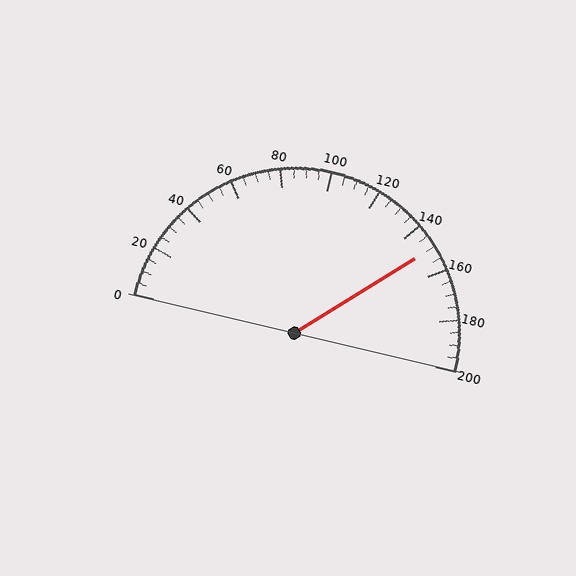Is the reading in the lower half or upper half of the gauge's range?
The reading is in the upper half of the range (0 to 200).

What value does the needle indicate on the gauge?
The needle indicates approximately 150.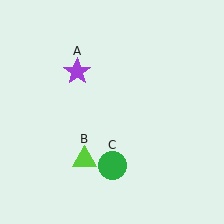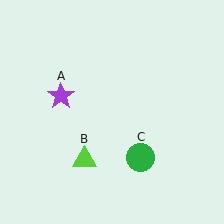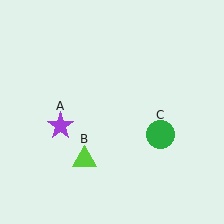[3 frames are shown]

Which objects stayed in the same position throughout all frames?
Lime triangle (object B) remained stationary.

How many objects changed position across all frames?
2 objects changed position: purple star (object A), green circle (object C).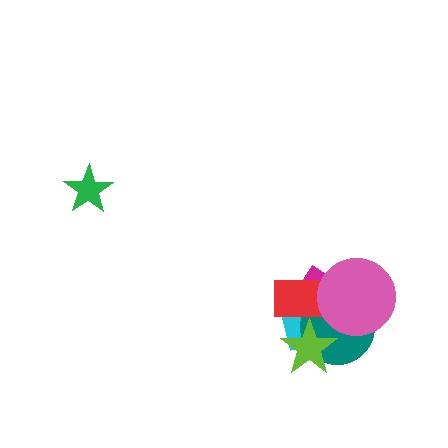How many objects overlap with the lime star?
4 objects overlap with the lime star.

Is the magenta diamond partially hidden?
Yes, it is partially covered by another shape.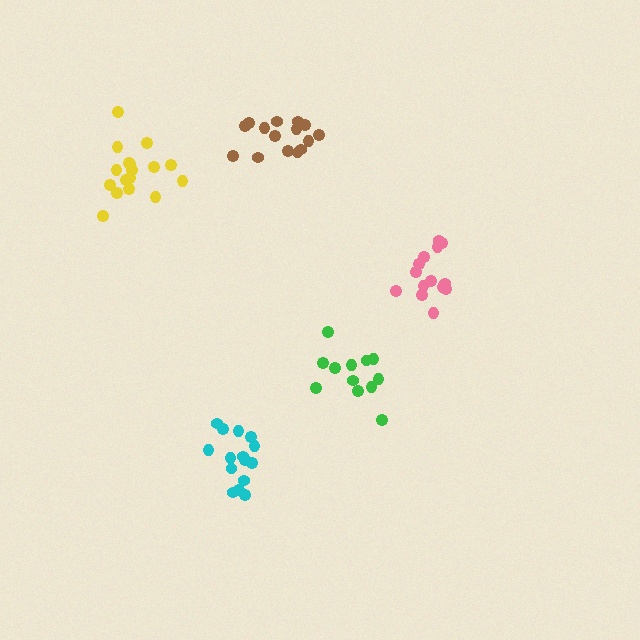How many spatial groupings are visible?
There are 5 spatial groupings.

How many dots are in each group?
Group 1: 15 dots, Group 2: 15 dots, Group 3: 15 dots, Group 4: 17 dots, Group 5: 12 dots (74 total).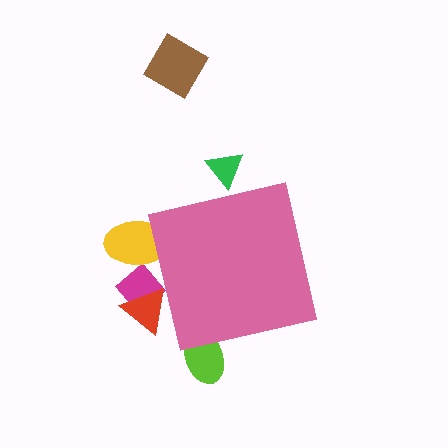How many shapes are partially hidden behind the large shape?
5 shapes are partially hidden.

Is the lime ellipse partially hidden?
Yes, the lime ellipse is partially hidden behind the pink square.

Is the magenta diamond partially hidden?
Yes, the magenta diamond is partially hidden behind the pink square.